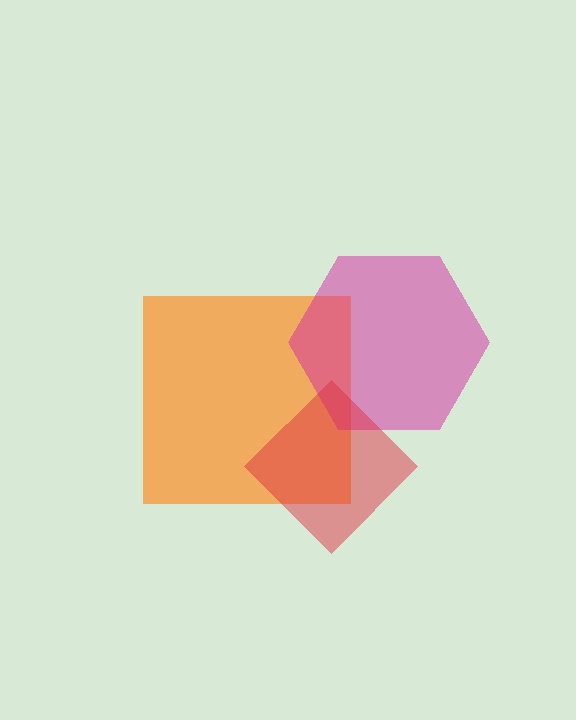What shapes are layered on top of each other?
The layered shapes are: an orange square, a magenta hexagon, a red diamond.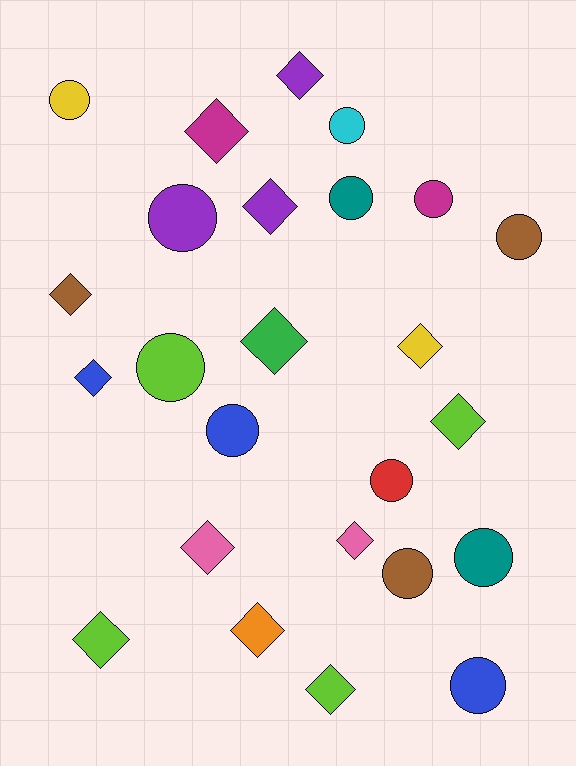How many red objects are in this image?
There is 1 red object.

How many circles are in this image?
There are 12 circles.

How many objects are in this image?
There are 25 objects.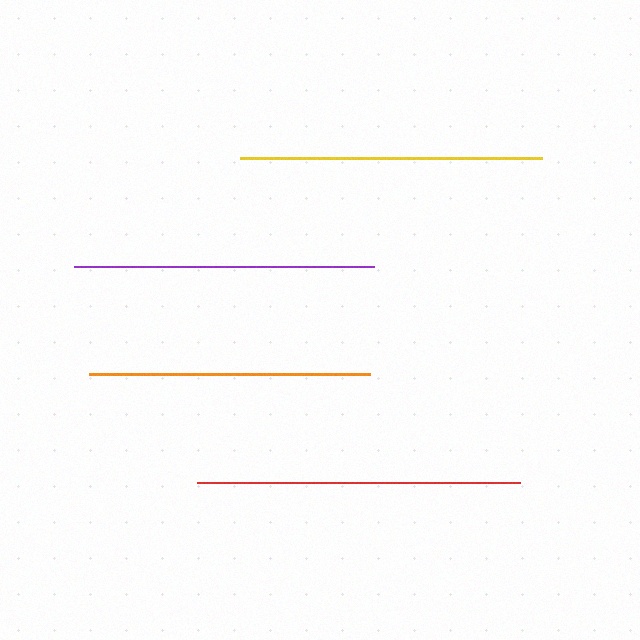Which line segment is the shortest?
The orange line is the shortest at approximately 281 pixels.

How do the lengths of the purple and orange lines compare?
The purple and orange lines are approximately the same length.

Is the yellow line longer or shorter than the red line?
The red line is longer than the yellow line.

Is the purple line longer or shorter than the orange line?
The purple line is longer than the orange line.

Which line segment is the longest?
The red line is the longest at approximately 323 pixels.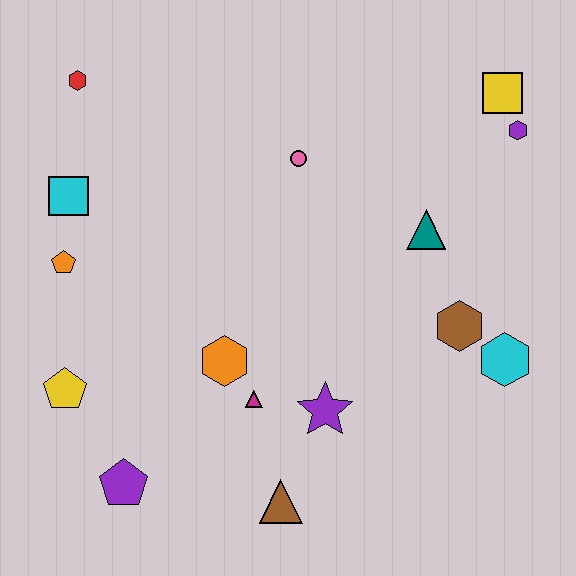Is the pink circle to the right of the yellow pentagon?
Yes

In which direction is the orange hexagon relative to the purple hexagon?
The orange hexagon is to the left of the purple hexagon.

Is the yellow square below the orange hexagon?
No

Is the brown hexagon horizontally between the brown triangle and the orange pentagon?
No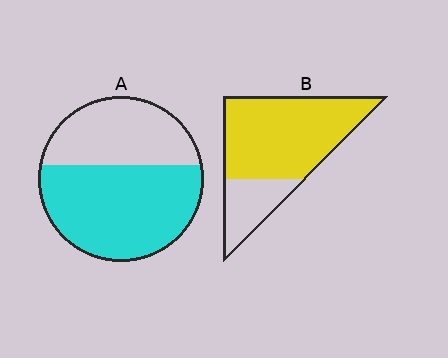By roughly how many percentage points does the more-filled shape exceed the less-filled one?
By roughly 15 percentage points (B over A).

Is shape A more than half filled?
Yes.